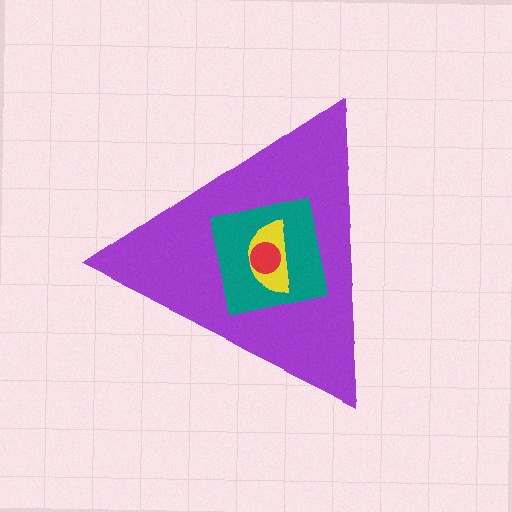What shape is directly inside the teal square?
The yellow semicircle.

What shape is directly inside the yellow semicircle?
The red circle.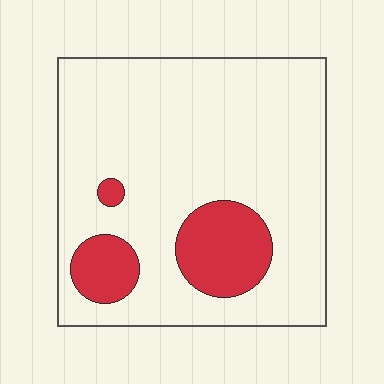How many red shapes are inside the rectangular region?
3.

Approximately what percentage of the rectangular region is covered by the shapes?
Approximately 15%.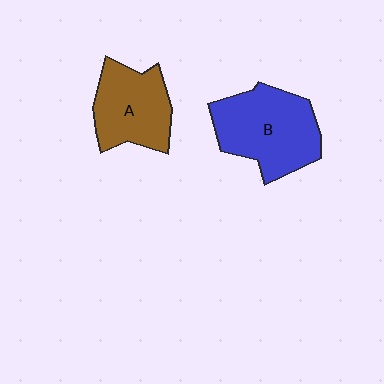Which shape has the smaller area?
Shape A (brown).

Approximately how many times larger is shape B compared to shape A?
Approximately 1.3 times.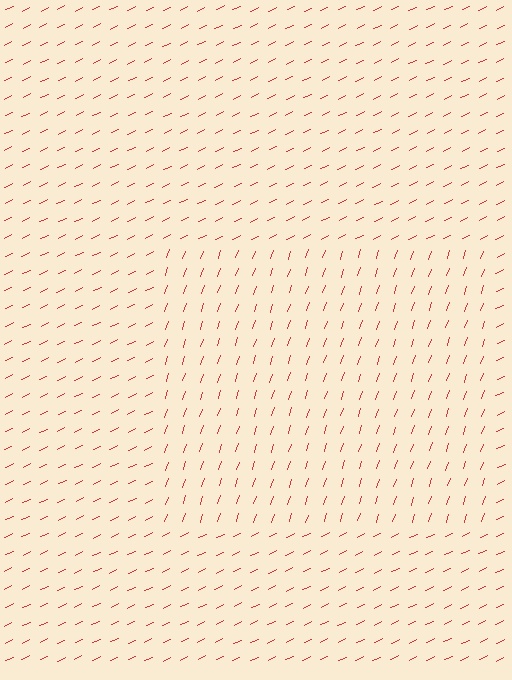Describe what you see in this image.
The image is filled with small red line segments. A rectangle region in the image has lines oriented differently from the surrounding lines, creating a visible texture boundary.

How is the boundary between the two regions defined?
The boundary is defined purely by a change in line orientation (approximately 45 degrees difference). All lines are the same color and thickness.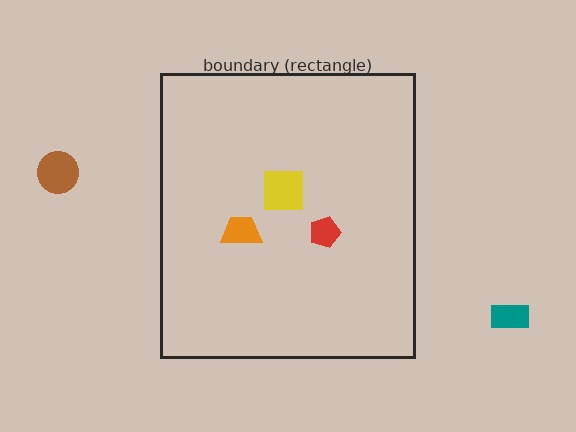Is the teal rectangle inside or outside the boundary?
Outside.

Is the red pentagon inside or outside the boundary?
Inside.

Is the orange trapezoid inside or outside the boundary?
Inside.